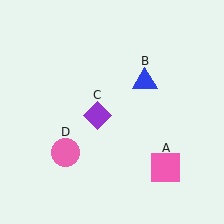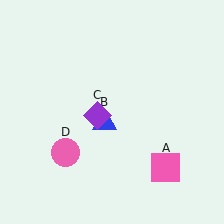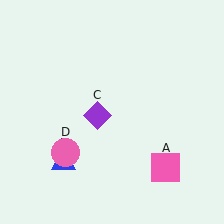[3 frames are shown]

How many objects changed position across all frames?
1 object changed position: blue triangle (object B).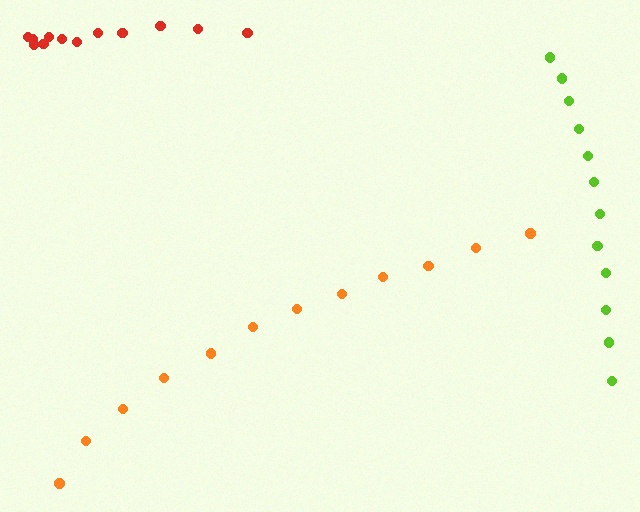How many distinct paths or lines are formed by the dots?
There are 3 distinct paths.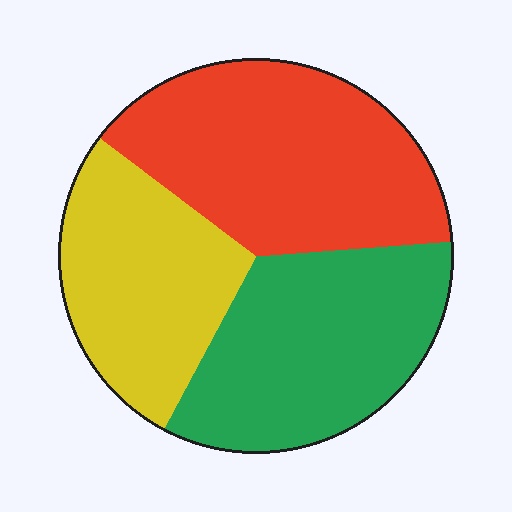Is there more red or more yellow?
Red.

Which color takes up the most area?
Red, at roughly 40%.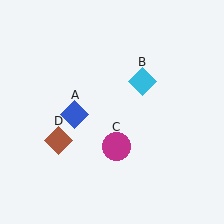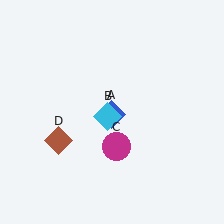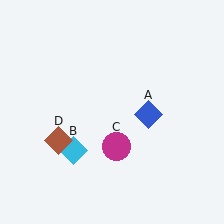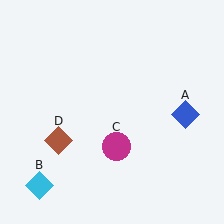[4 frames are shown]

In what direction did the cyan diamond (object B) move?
The cyan diamond (object B) moved down and to the left.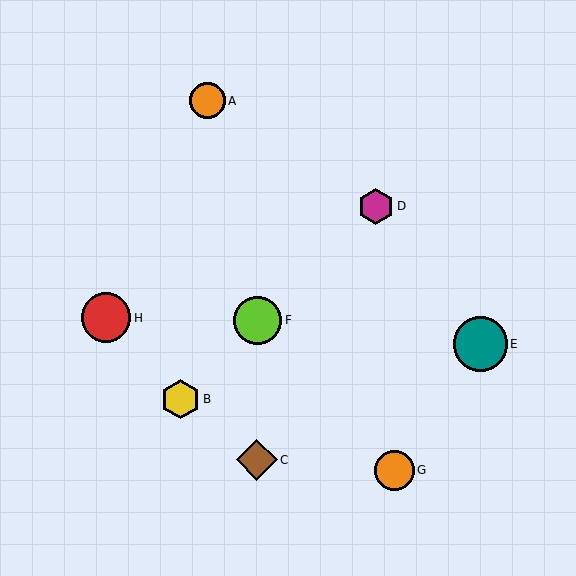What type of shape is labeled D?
Shape D is a magenta hexagon.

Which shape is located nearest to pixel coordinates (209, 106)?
The orange circle (labeled A) at (207, 101) is nearest to that location.